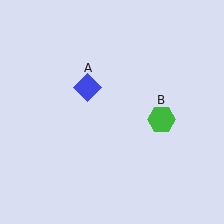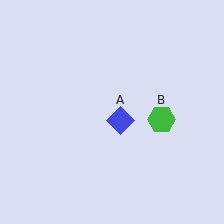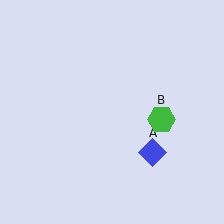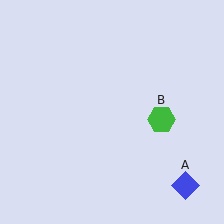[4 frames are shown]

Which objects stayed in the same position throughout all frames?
Green hexagon (object B) remained stationary.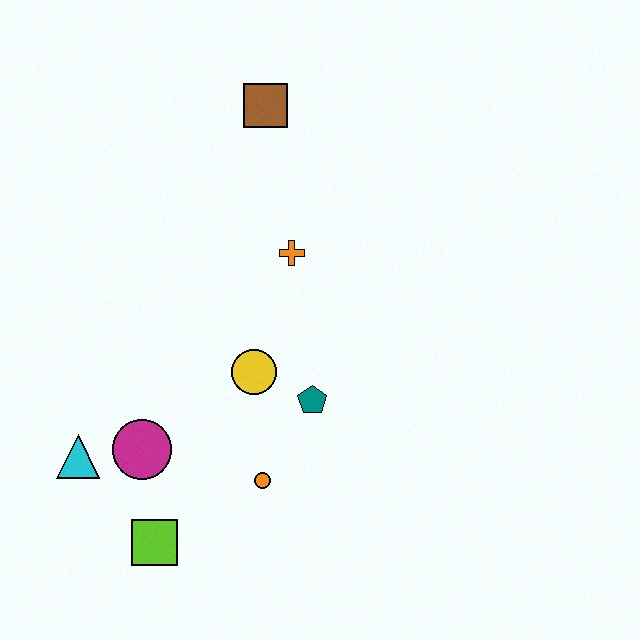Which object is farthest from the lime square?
The brown square is farthest from the lime square.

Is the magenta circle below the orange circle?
No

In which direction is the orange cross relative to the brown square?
The orange cross is below the brown square.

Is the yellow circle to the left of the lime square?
No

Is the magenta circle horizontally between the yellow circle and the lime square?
No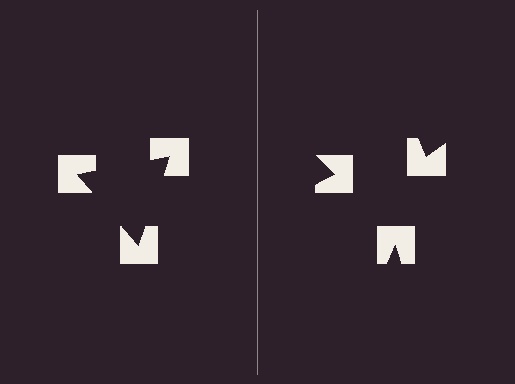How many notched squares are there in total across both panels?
6 — 3 on each side.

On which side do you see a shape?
An illusory triangle appears on the left side. On the right side the wedge cuts are rotated, so no coherent shape forms.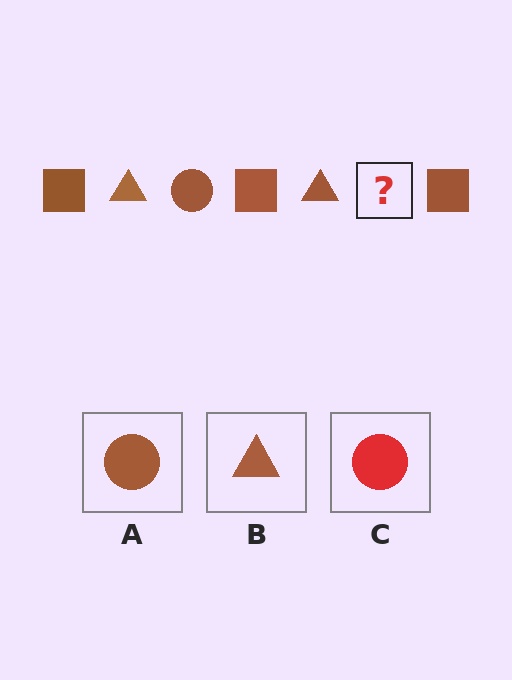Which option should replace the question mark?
Option A.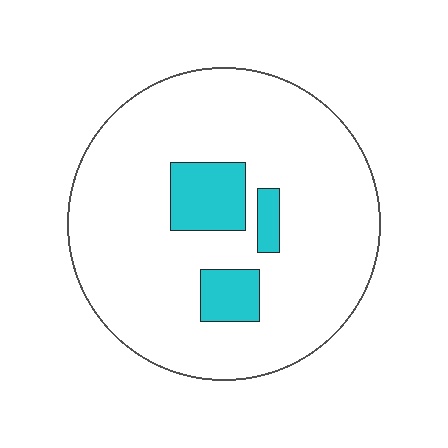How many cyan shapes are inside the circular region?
3.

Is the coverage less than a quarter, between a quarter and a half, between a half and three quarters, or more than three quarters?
Less than a quarter.